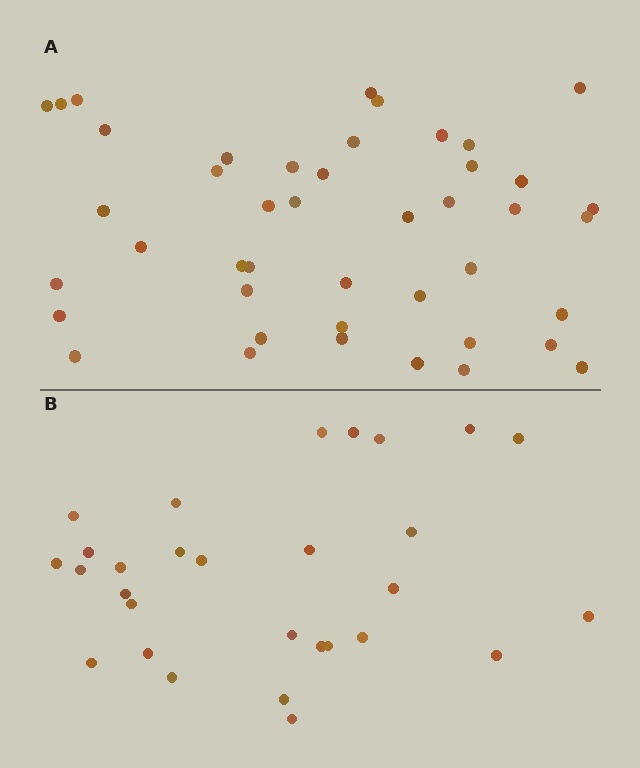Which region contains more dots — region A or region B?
Region A (the top region) has more dots.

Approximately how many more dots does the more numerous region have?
Region A has approximately 15 more dots than region B.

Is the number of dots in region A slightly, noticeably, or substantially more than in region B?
Region A has substantially more. The ratio is roughly 1.5 to 1.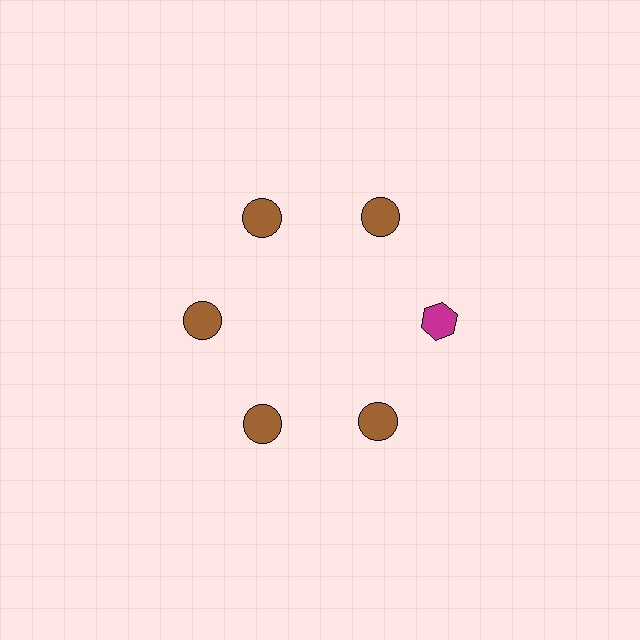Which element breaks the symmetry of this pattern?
The magenta hexagon at roughly the 3 o'clock position breaks the symmetry. All other shapes are brown circles.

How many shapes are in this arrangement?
There are 6 shapes arranged in a ring pattern.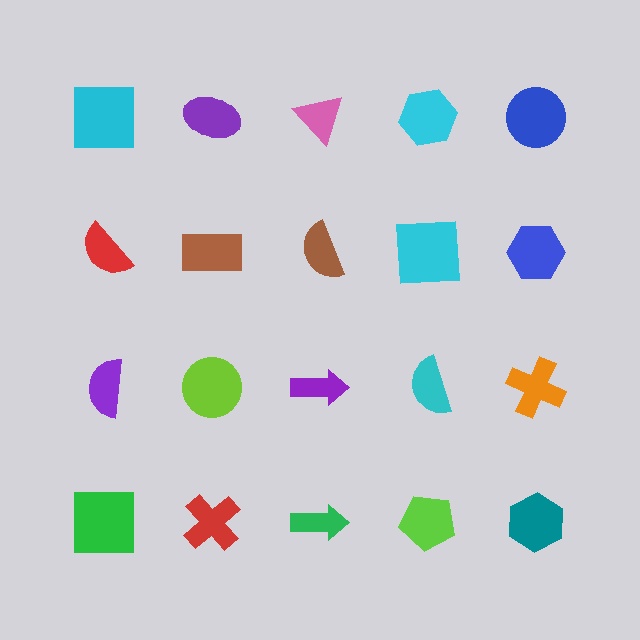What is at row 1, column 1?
A cyan square.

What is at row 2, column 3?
A brown semicircle.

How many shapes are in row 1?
5 shapes.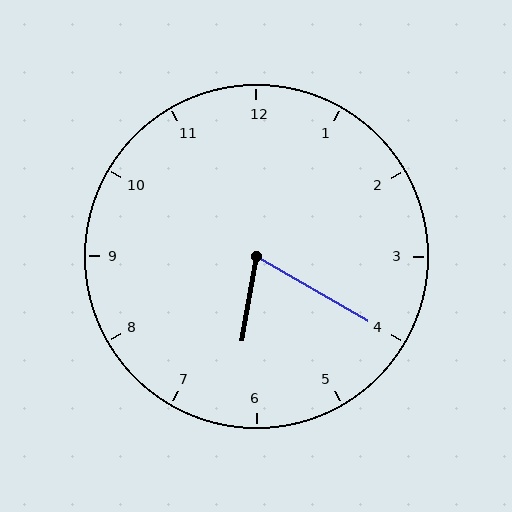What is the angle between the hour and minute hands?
Approximately 70 degrees.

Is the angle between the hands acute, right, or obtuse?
It is acute.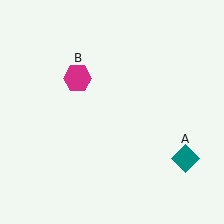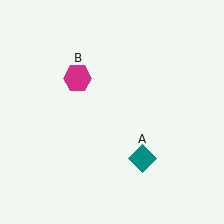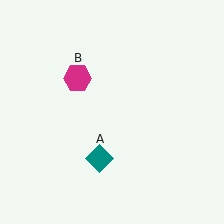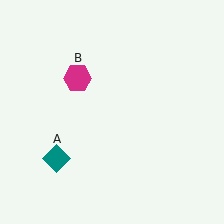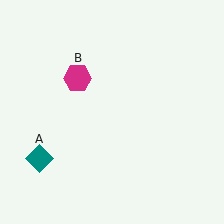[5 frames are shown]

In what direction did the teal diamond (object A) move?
The teal diamond (object A) moved left.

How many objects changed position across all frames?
1 object changed position: teal diamond (object A).